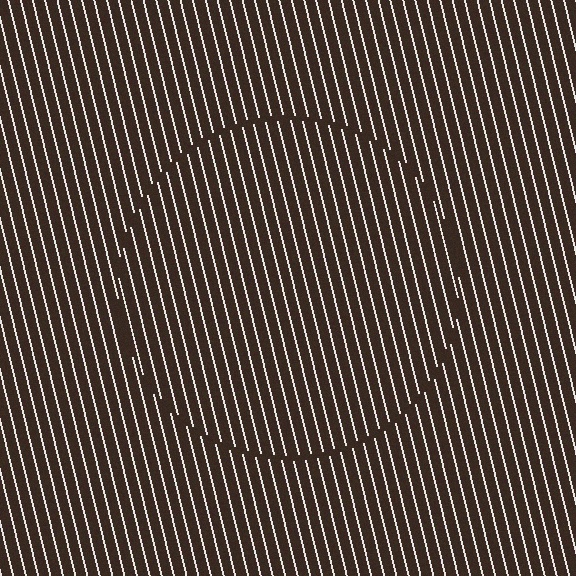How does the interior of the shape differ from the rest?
The interior of the shape contains the same grating, shifted by half a period — the contour is defined by the phase discontinuity where line-ends from the inner and outer gratings abut.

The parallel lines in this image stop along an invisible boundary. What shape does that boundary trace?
An illusory circle. The interior of the shape contains the same grating, shifted by half a period — the contour is defined by the phase discontinuity where line-ends from the inner and outer gratings abut.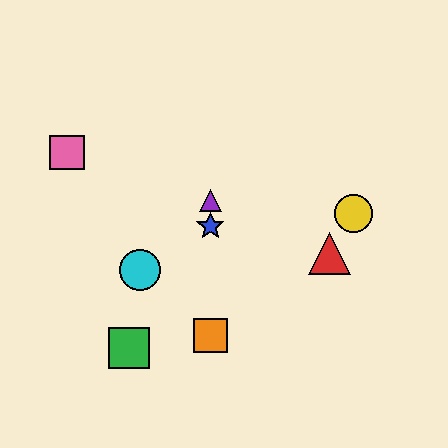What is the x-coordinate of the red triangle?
The red triangle is at x≈329.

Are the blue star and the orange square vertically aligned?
Yes, both are at x≈210.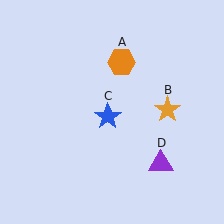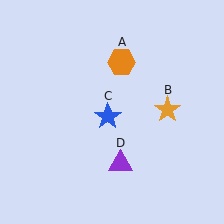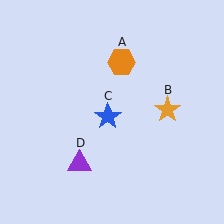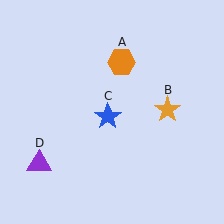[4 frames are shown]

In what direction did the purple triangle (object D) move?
The purple triangle (object D) moved left.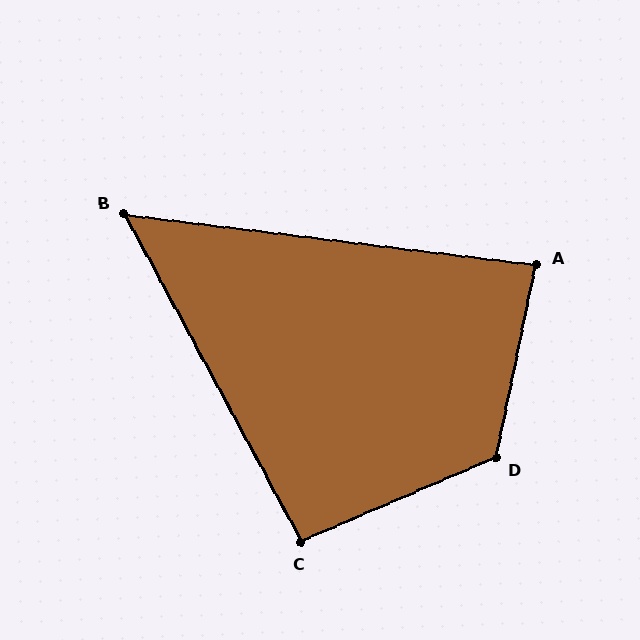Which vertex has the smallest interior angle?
B, at approximately 55 degrees.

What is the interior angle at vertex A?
Approximately 85 degrees (approximately right).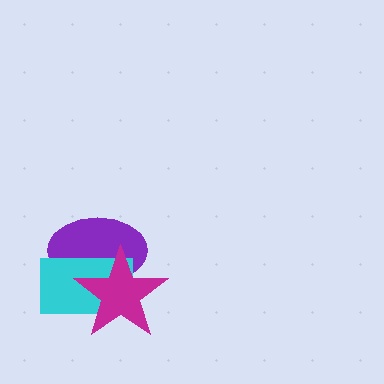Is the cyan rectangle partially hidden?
Yes, it is partially covered by another shape.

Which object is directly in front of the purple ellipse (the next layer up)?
The cyan rectangle is directly in front of the purple ellipse.